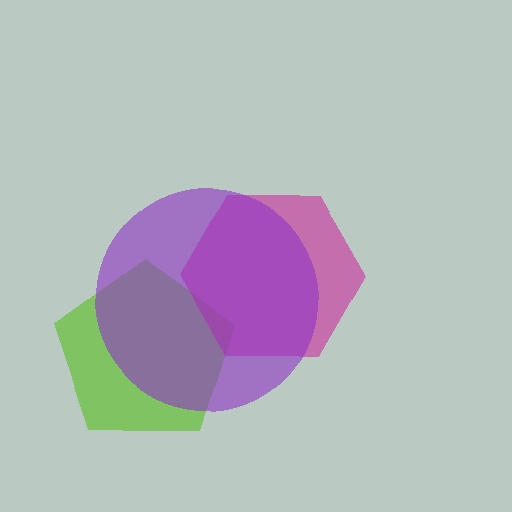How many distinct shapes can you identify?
There are 3 distinct shapes: a lime pentagon, a magenta hexagon, a purple circle.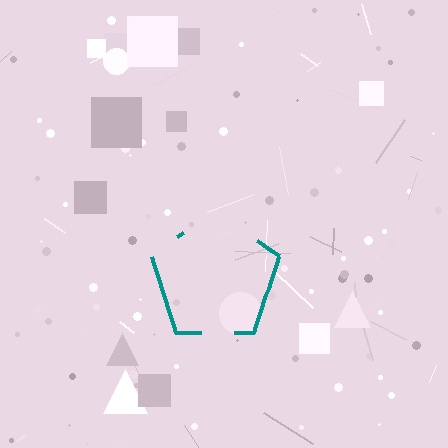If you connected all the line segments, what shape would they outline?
They would outline a pentagon.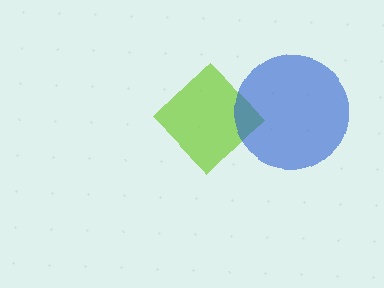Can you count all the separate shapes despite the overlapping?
Yes, there are 2 separate shapes.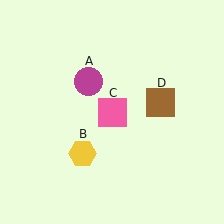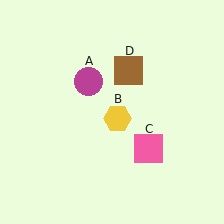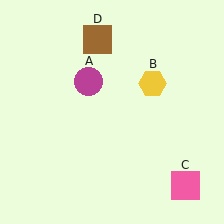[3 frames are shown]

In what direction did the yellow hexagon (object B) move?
The yellow hexagon (object B) moved up and to the right.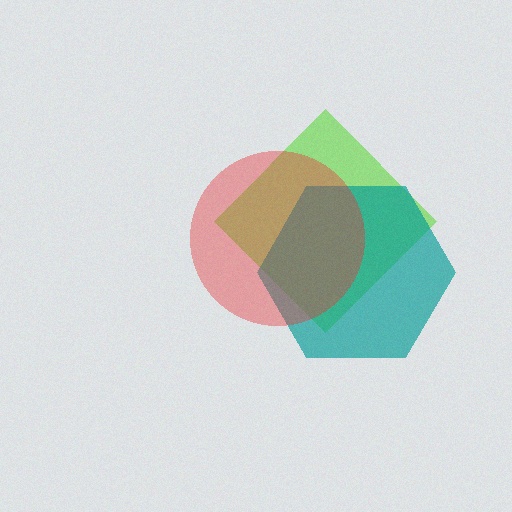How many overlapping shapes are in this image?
There are 3 overlapping shapes in the image.